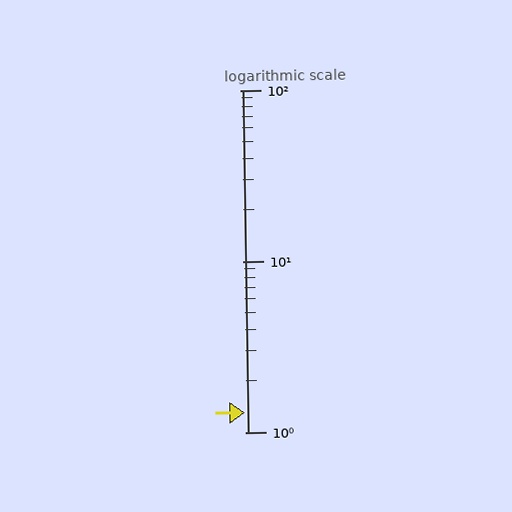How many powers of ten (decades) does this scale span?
The scale spans 2 decades, from 1 to 100.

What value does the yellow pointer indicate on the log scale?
The pointer indicates approximately 1.3.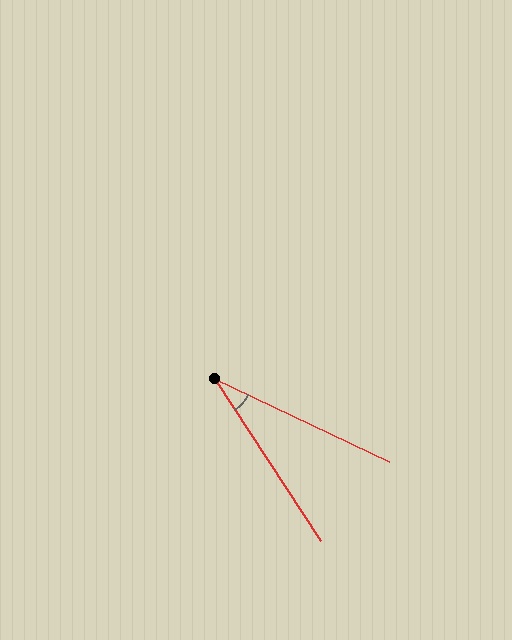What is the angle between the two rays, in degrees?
Approximately 31 degrees.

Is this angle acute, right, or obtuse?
It is acute.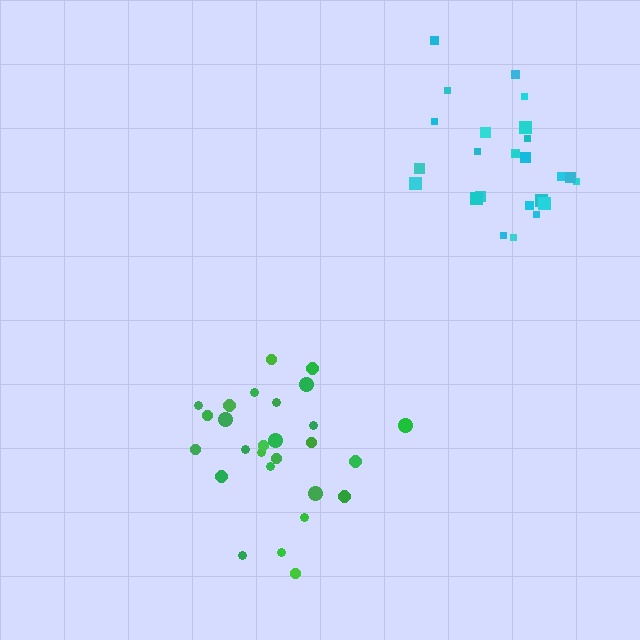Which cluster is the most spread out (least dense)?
Green.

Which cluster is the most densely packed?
Cyan.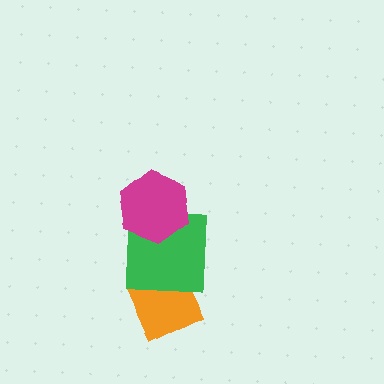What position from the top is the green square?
The green square is 2nd from the top.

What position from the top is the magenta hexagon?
The magenta hexagon is 1st from the top.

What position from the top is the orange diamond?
The orange diamond is 3rd from the top.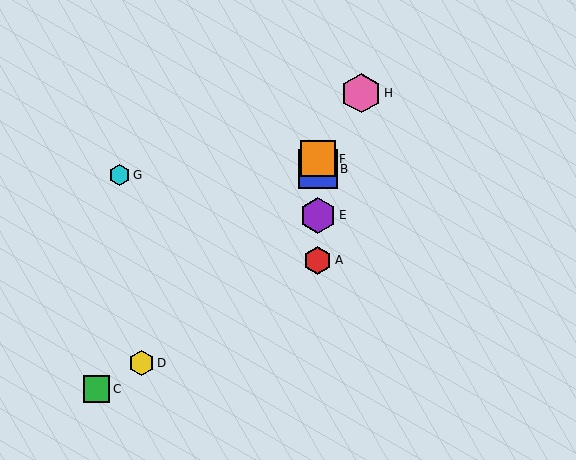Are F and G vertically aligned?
No, F is at x≈318 and G is at x≈119.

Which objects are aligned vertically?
Objects A, B, E, F are aligned vertically.